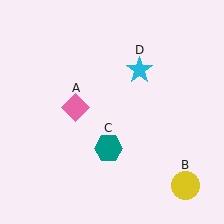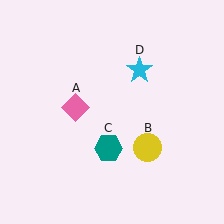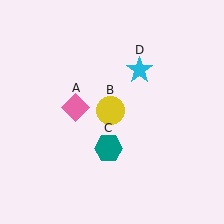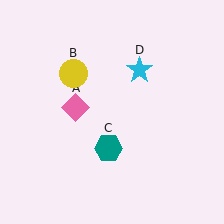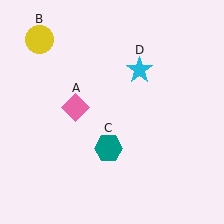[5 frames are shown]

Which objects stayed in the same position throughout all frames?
Pink diamond (object A) and teal hexagon (object C) and cyan star (object D) remained stationary.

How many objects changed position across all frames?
1 object changed position: yellow circle (object B).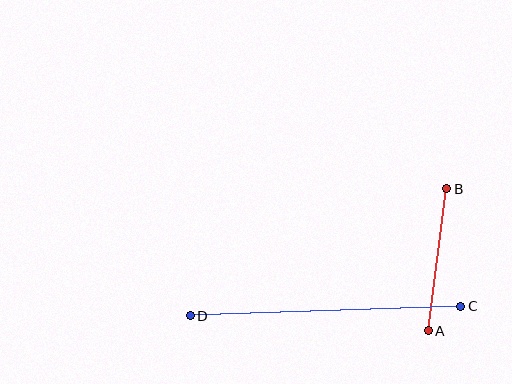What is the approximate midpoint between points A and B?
The midpoint is at approximately (438, 260) pixels.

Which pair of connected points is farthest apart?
Points C and D are farthest apart.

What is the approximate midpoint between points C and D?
The midpoint is at approximately (326, 311) pixels.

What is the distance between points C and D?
The distance is approximately 270 pixels.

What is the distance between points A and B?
The distance is approximately 143 pixels.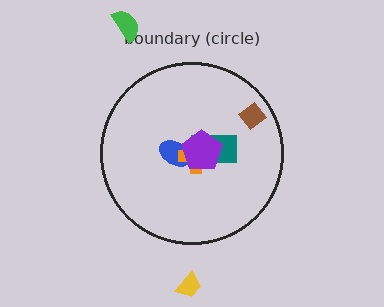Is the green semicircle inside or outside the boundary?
Outside.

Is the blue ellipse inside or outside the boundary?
Inside.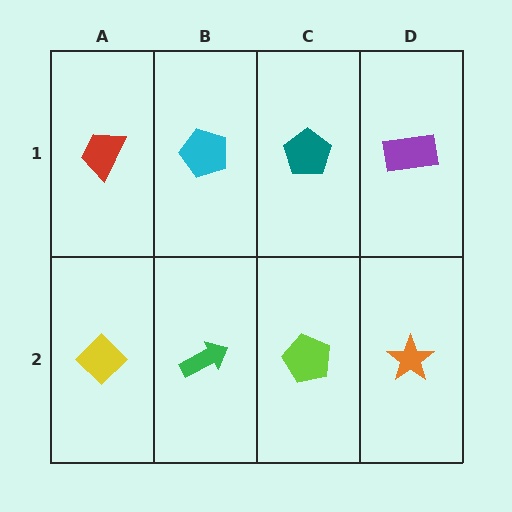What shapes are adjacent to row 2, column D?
A purple rectangle (row 1, column D), a lime pentagon (row 2, column C).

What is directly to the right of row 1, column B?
A teal pentagon.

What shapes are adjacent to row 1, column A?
A yellow diamond (row 2, column A), a cyan pentagon (row 1, column B).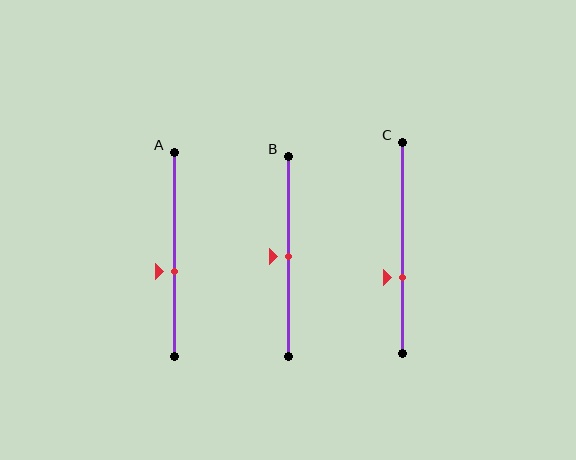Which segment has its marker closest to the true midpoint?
Segment B has its marker closest to the true midpoint.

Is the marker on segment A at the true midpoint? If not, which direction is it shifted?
No, the marker on segment A is shifted downward by about 8% of the segment length.